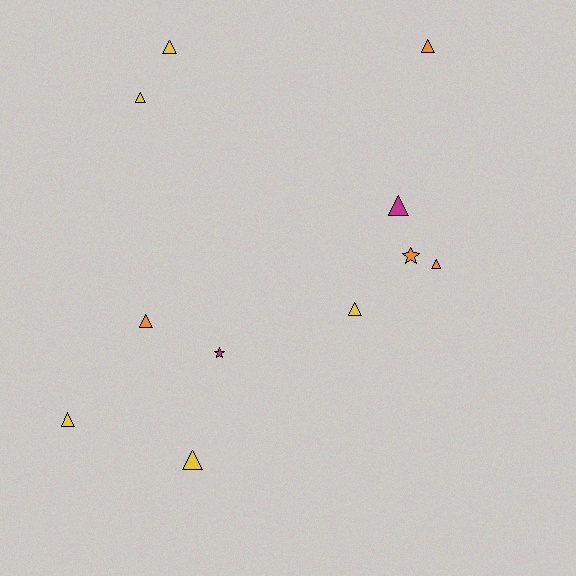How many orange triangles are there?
There are 3 orange triangles.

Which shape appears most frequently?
Triangle, with 9 objects.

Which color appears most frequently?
Yellow, with 5 objects.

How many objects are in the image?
There are 11 objects.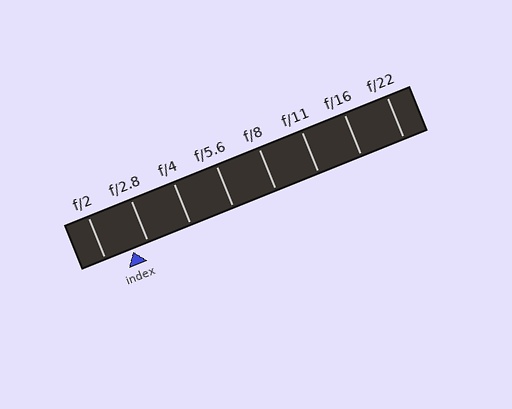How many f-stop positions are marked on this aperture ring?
There are 8 f-stop positions marked.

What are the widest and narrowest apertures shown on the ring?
The widest aperture shown is f/2 and the narrowest is f/22.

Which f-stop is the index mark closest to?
The index mark is closest to f/2.8.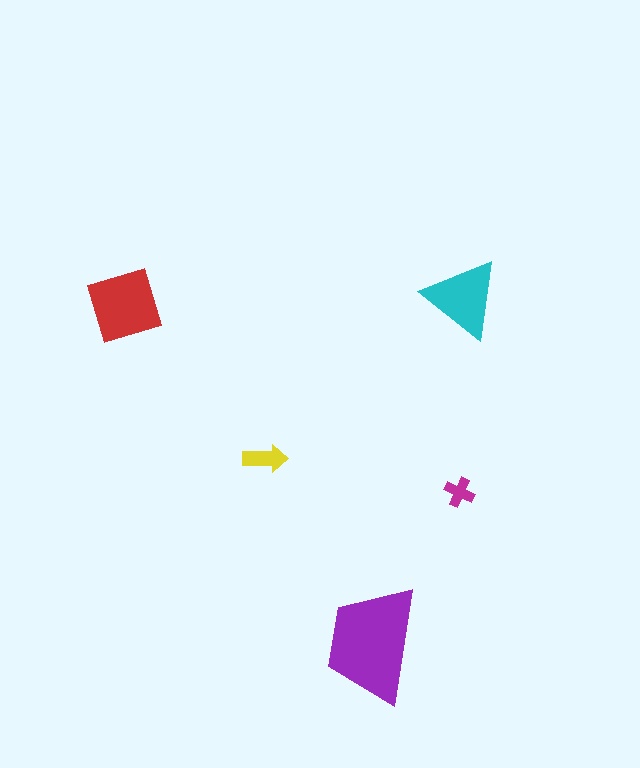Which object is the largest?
The purple trapezoid.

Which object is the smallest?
The magenta cross.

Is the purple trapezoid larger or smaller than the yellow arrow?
Larger.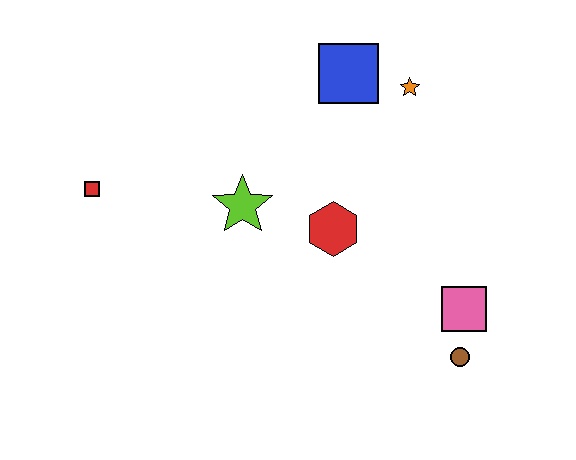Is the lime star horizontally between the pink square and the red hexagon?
No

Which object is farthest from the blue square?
The brown circle is farthest from the blue square.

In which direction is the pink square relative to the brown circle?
The pink square is above the brown circle.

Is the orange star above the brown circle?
Yes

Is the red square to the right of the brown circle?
No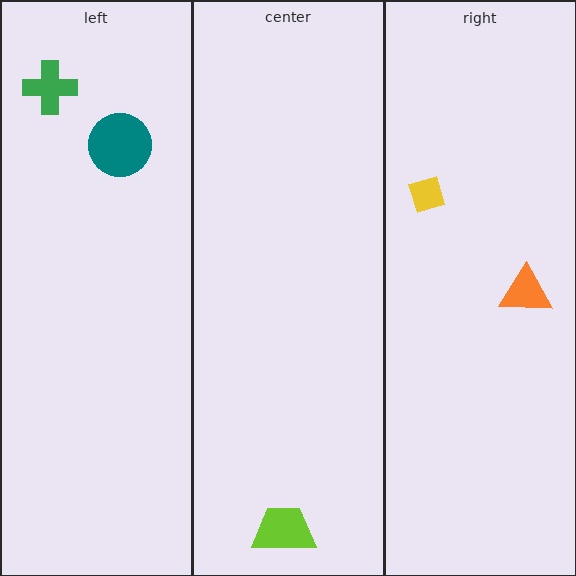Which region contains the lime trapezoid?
The center region.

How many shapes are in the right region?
2.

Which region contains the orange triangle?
The right region.